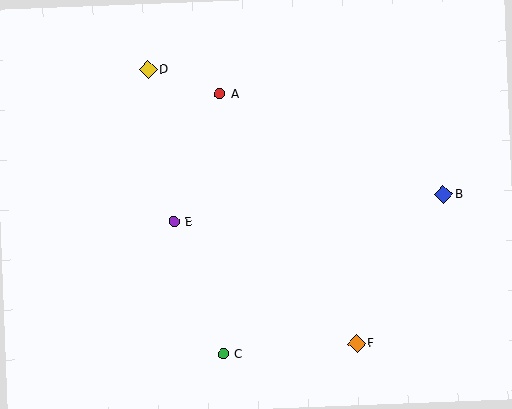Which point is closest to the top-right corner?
Point B is closest to the top-right corner.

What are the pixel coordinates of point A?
Point A is at (220, 94).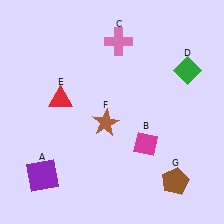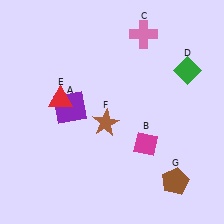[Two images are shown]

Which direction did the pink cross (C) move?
The pink cross (C) moved right.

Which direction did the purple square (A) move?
The purple square (A) moved up.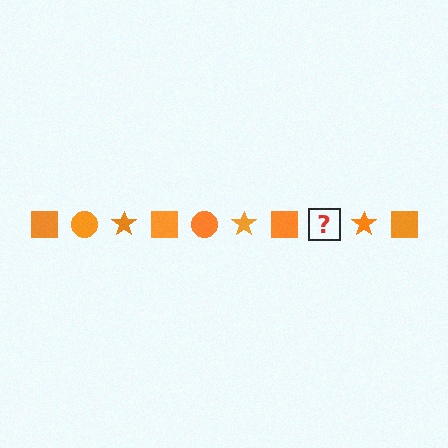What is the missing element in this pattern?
The missing element is an orange circle.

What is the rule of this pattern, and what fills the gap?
The rule is that the pattern cycles through square, circle, star shapes in orange. The gap should be filled with an orange circle.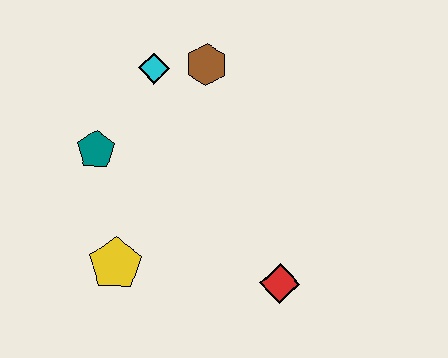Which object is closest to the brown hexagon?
The cyan diamond is closest to the brown hexagon.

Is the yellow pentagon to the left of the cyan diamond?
Yes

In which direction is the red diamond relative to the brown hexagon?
The red diamond is below the brown hexagon.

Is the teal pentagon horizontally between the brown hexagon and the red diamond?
No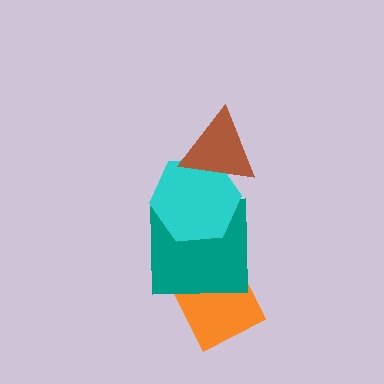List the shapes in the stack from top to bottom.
From top to bottom: the brown triangle, the cyan hexagon, the teal square, the orange diamond.